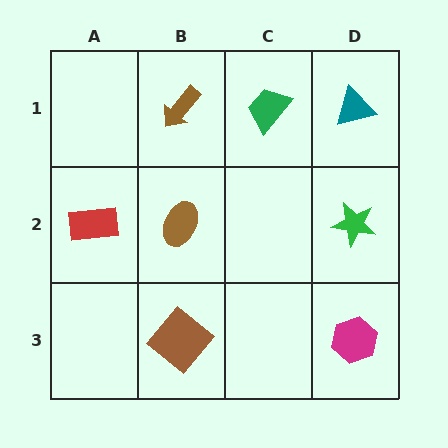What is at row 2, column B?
A brown ellipse.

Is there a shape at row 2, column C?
No, that cell is empty.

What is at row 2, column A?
A red rectangle.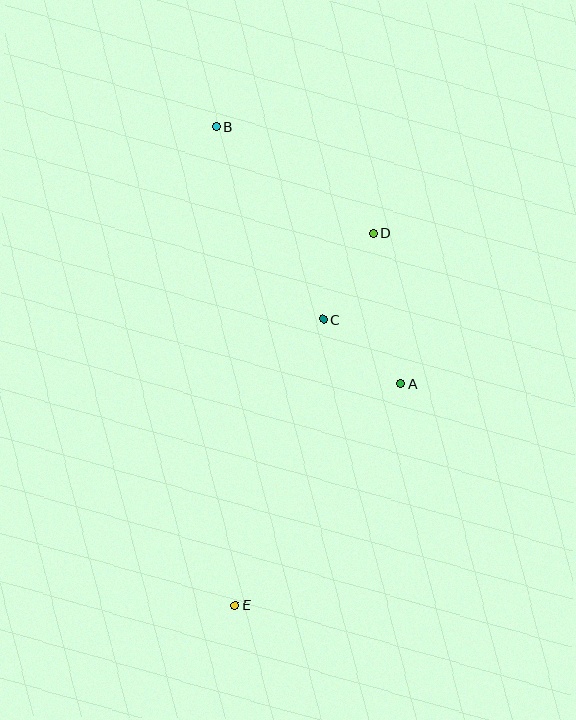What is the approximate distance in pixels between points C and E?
The distance between C and E is approximately 299 pixels.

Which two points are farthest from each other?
Points B and E are farthest from each other.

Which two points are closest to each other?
Points C and D are closest to each other.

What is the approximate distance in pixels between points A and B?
The distance between A and B is approximately 316 pixels.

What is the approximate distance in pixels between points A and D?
The distance between A and D is approximately 152 pixels.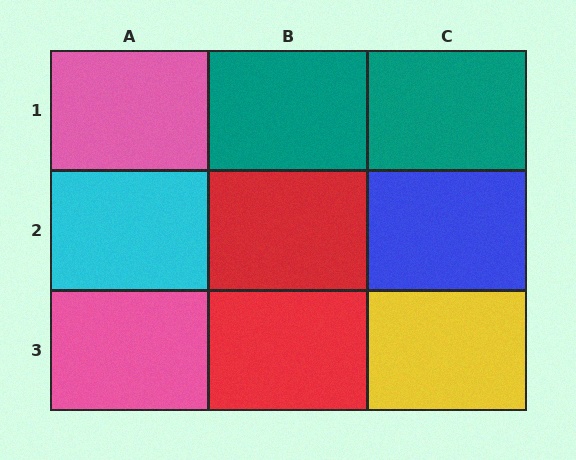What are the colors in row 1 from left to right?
Pink, teal, teal.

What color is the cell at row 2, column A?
Cyan.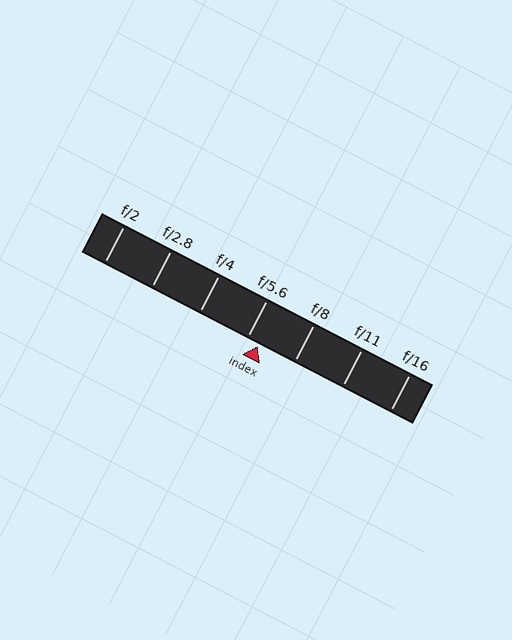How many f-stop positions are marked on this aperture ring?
There are 7 f-stop positions marked.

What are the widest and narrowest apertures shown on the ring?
The widest aperture shown is f/2 and the narrowest is f/16.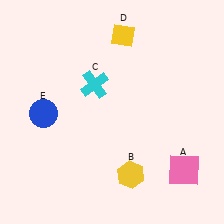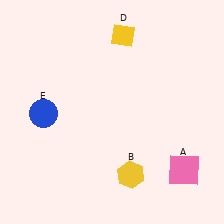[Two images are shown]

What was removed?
The cyan cross (C) was removed in Image 2.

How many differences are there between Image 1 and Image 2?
There is 1 difference between the two images.